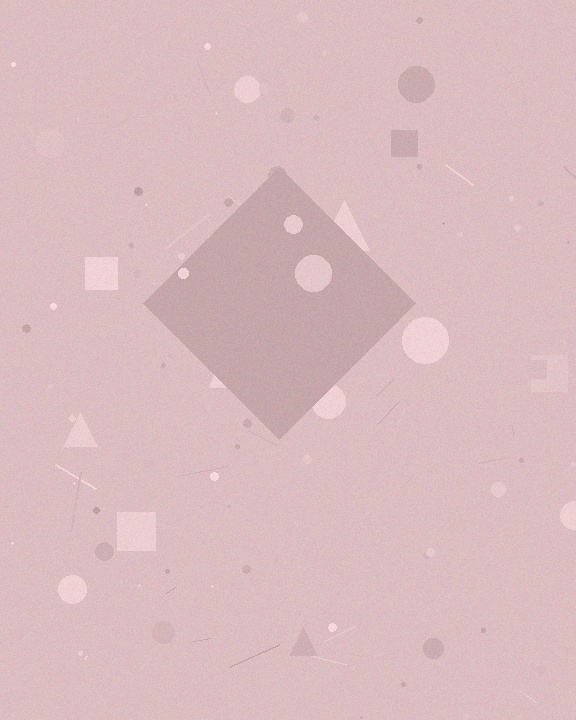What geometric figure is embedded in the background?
A diamond is embedded in the background.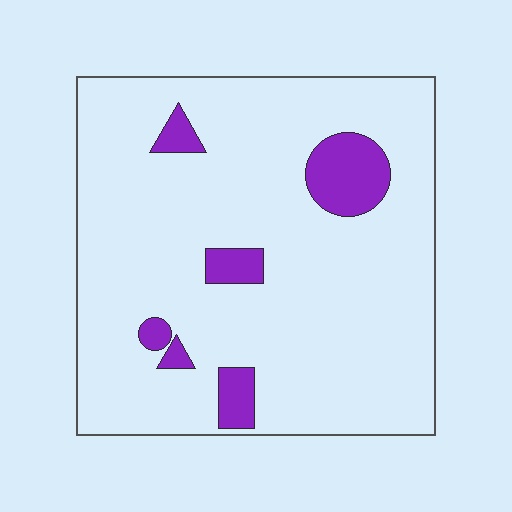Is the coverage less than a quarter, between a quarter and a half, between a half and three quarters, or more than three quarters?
Less than a quarter.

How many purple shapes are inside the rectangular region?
6.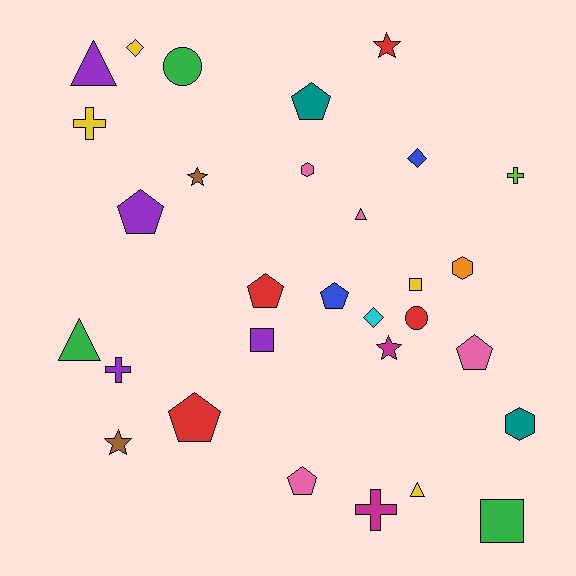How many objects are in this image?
There are 30 objects.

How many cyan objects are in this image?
There is 1 cyan object.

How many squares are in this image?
There are 3 squares.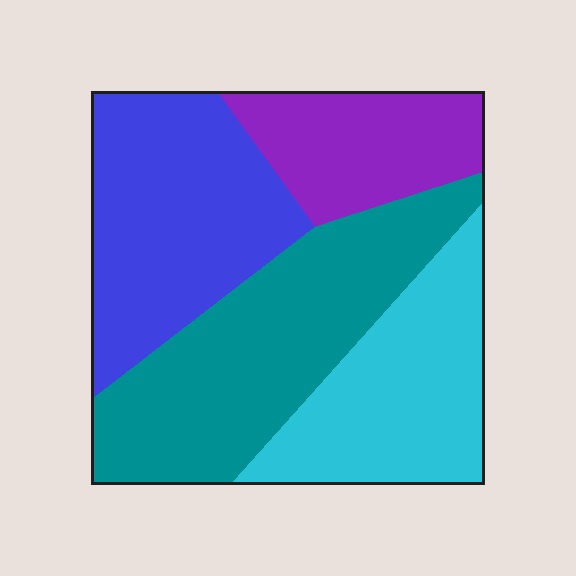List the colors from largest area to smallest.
From largest to smallest: teal, blue, cyan, purple.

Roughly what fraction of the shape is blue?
Blue takes up about one quarter (1/4) of the shape.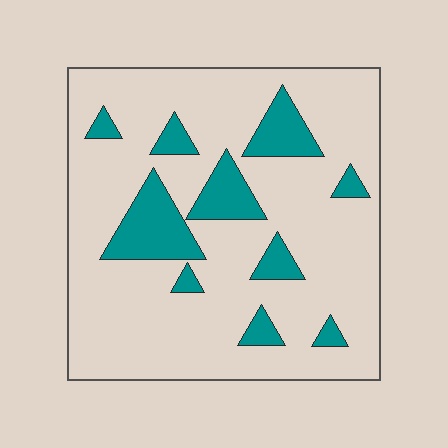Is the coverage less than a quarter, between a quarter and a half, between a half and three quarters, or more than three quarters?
Less than a quarter.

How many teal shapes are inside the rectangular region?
10.